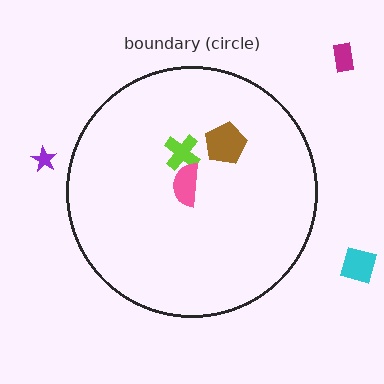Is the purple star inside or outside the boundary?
Outside.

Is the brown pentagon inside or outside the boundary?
Inside.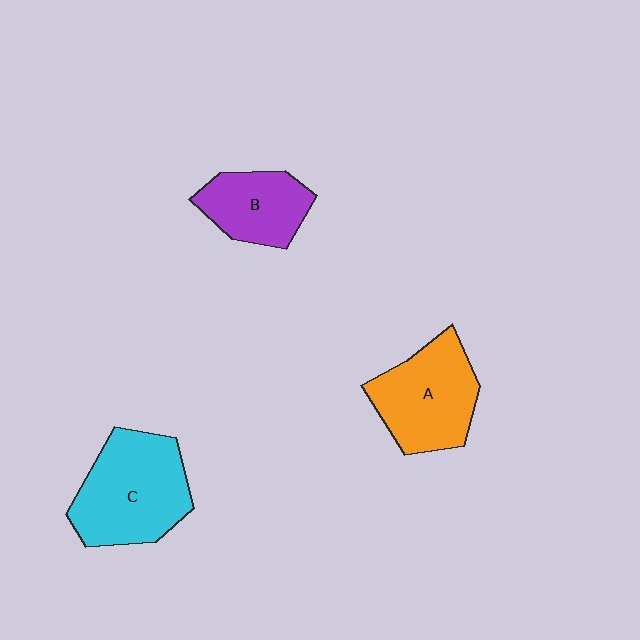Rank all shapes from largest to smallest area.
From largest to smallest: C (cyan), A (orange), B (purple).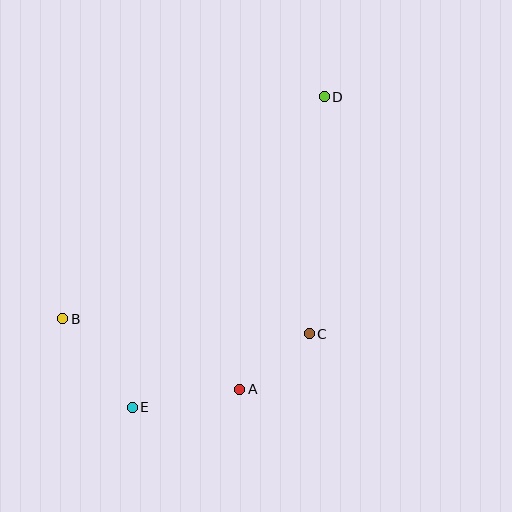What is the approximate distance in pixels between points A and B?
The distance between A and B is approximately 191 pixels.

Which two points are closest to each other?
Points A and C are closest to each other.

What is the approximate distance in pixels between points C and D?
The distance between C and D is approximately 238 pixels.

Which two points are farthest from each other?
Points D and E are farthest from each other.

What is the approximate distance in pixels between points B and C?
The distance between B and C is approximately 247 pixels.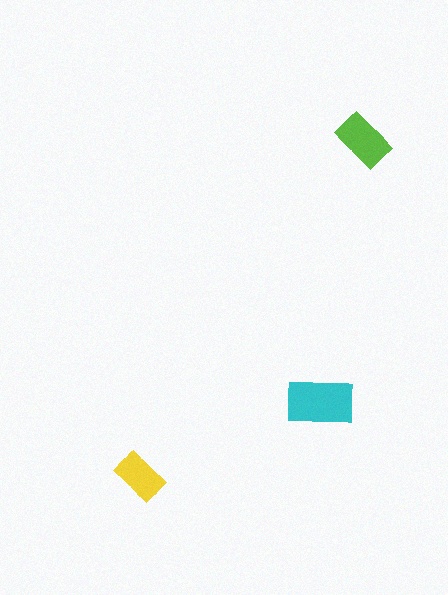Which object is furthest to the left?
The yellow rectangle is leftmost.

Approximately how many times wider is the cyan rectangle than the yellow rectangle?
About 1.5 times wider.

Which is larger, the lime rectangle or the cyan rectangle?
The cyan one.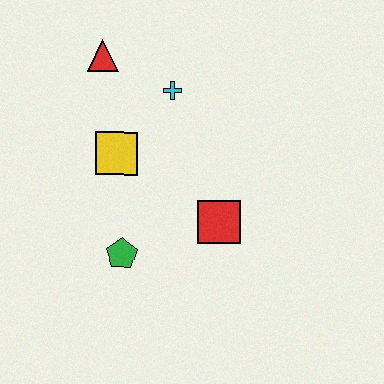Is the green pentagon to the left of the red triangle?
No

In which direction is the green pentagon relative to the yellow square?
The green pentagon is below the yellow square.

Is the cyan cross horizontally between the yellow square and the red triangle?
No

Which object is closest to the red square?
The green pentagon is closest to the red square.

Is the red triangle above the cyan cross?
Yes